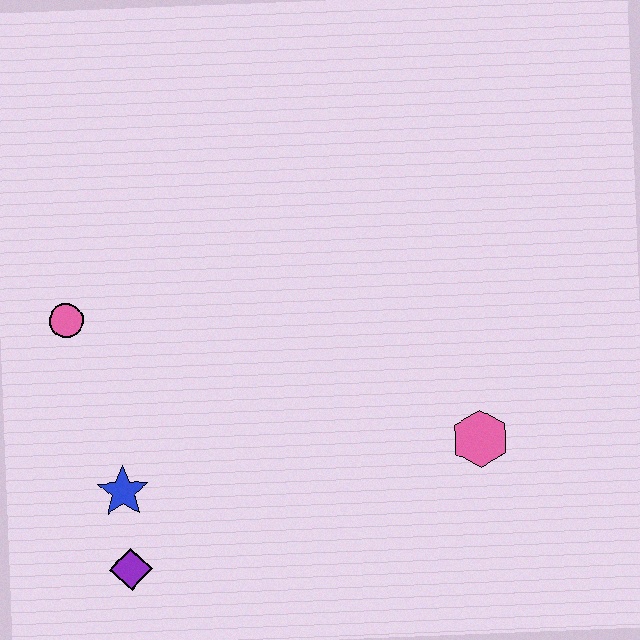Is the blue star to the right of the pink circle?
Yes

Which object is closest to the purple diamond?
The blue star is closest to the purple diamond.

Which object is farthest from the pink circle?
The pink hexagon is farthest from the pink circle.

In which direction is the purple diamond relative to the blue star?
The purple diamond is below the blue star.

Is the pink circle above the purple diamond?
Yes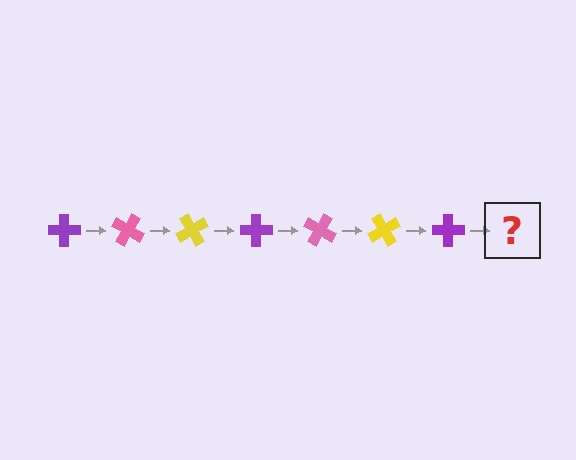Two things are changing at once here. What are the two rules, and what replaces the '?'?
The two rules are that it rotates 30 degrees each step and the color cycles through purple, pink, and yellow. The '?' should be a pink cross, rotated 210 degrees from the start.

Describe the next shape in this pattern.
It should be a pink cross, rotated 210 degrees from the start.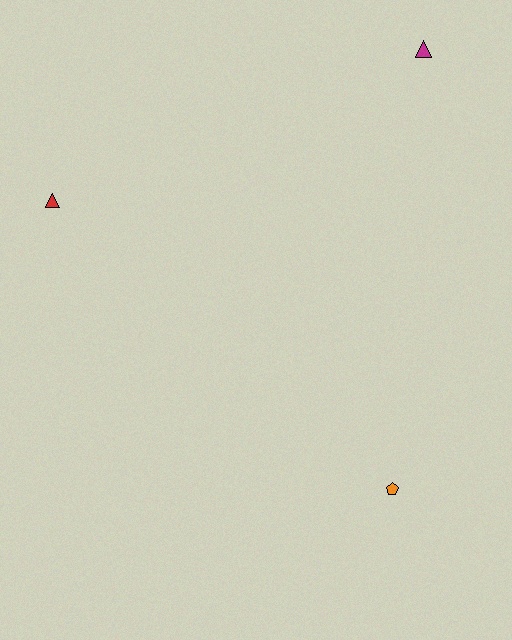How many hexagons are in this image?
There are no hexagons.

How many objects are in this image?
There are 3 objects.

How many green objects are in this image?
There are no green objects.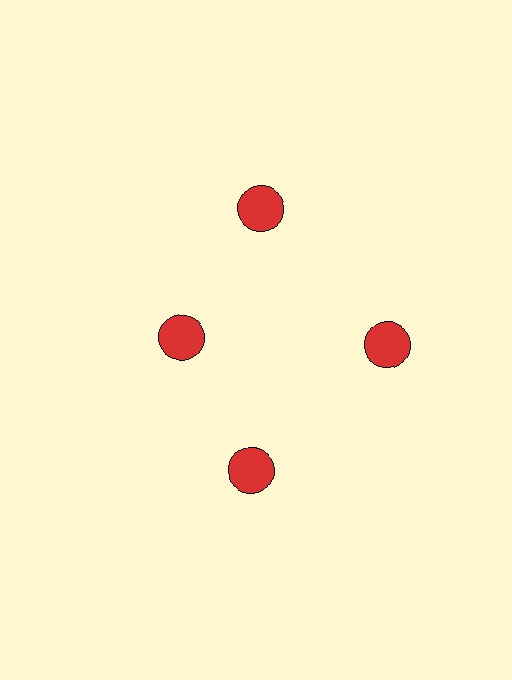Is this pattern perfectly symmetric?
No. The 4 red circles are arranged in a ring, but one element near the 9 o'clock position is pulled inward toward the center, breaking the 4-fold rotational symmetry.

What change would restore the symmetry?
The symmetry would be restored by moving it outward, back onto the ring so that all 4 circles sit at equal angles and equal distance from the center.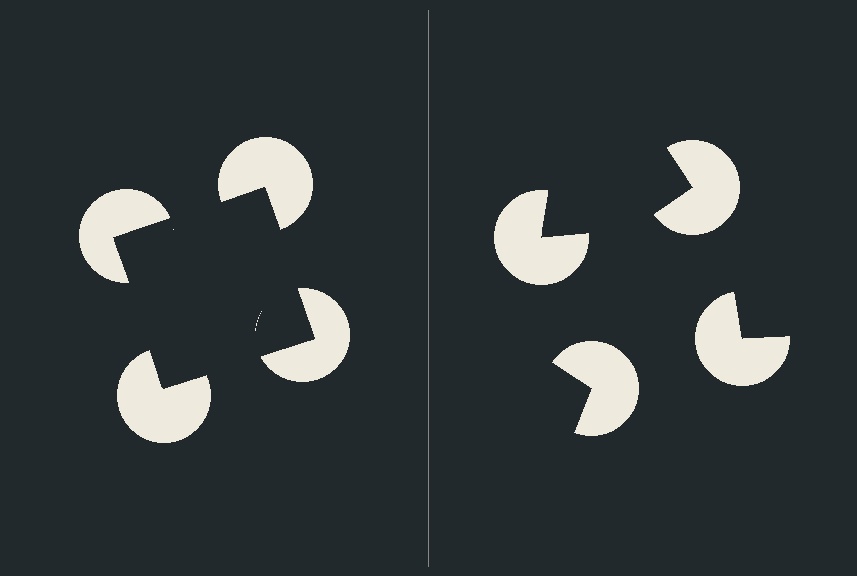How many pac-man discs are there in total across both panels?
8 — 4 on each side.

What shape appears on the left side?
An illusory square.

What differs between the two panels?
The pac-man discs are positioned identically on both sides; only the wedge orientations differ. On the left they align to a square; on the right they are misaligned.